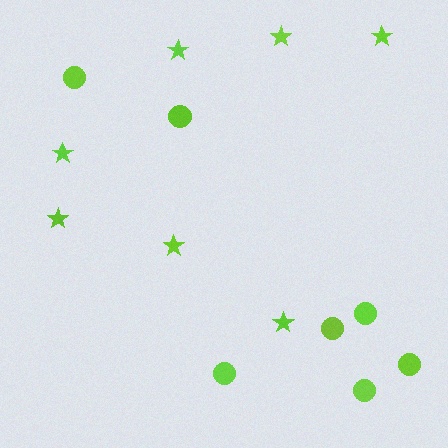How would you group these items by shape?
There are 2 groups: one group of circles (7) and one group of stars (7).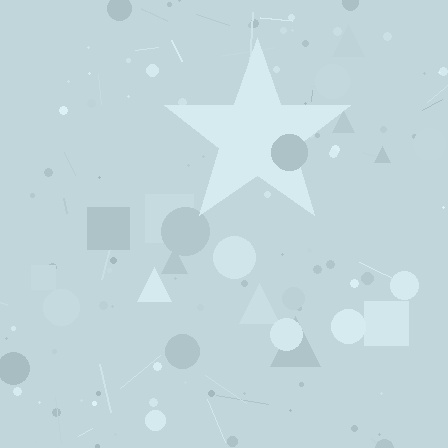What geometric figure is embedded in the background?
A star is embedded in the background.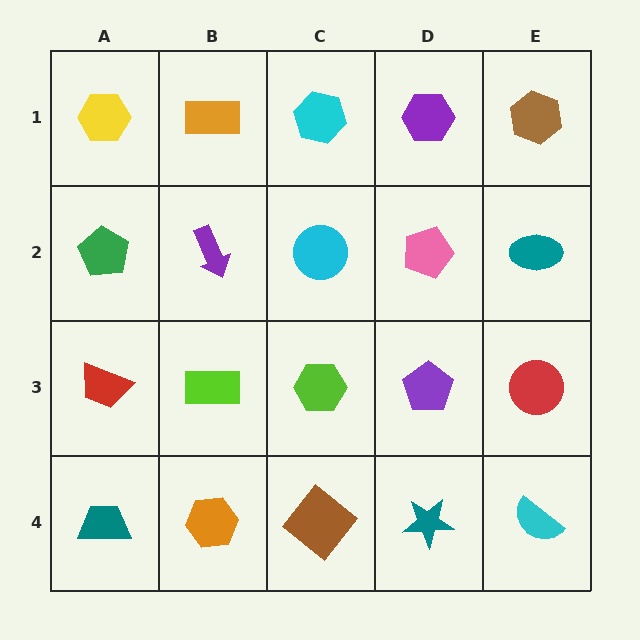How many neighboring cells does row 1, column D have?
3.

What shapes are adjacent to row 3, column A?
A green pentagon (row 2, column A), a teal trapezoid (row 4, column A), a lime rectangle (row 3, column B).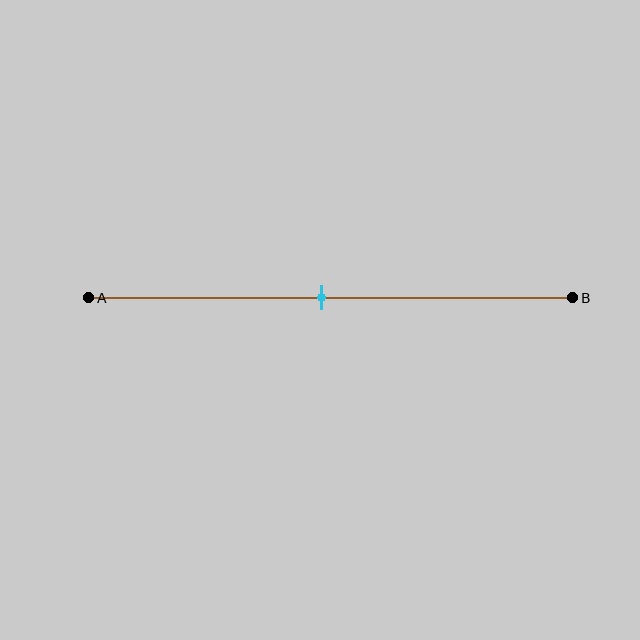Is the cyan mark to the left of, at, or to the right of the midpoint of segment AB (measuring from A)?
The cyan mark is approximately at the midpoint of segment AB.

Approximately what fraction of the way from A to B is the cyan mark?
The cyan mark is approximately 50% of the way from A to B.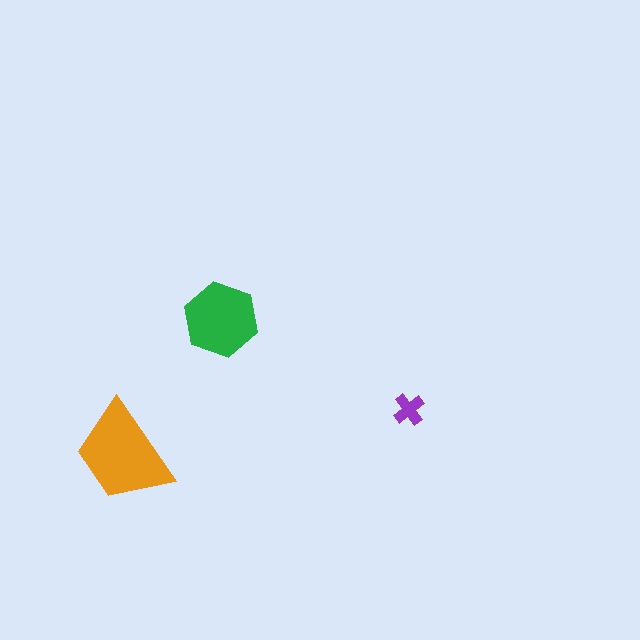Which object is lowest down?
The orange trapezoid is bottommost.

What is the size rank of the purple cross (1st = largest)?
3rd.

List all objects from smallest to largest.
The purple cross, the green hexagon, the orange trapezoid.